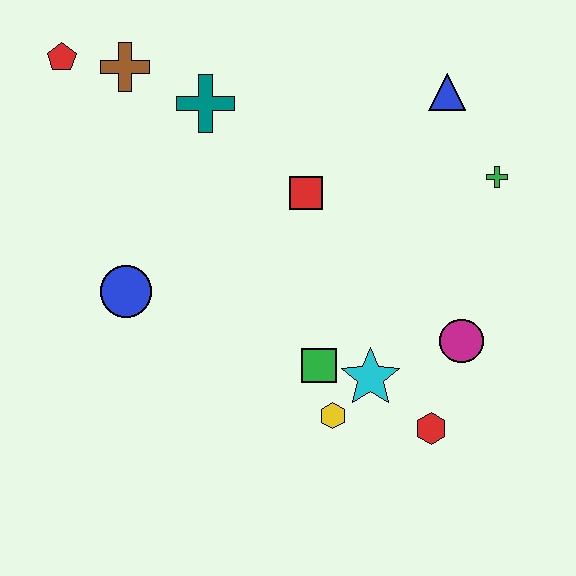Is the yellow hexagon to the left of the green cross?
Yes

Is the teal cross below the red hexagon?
No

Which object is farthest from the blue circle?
The green cross is farthest from the blue circle.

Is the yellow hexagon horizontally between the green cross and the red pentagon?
Yes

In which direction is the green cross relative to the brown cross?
The green cross is to the right of the brown cross.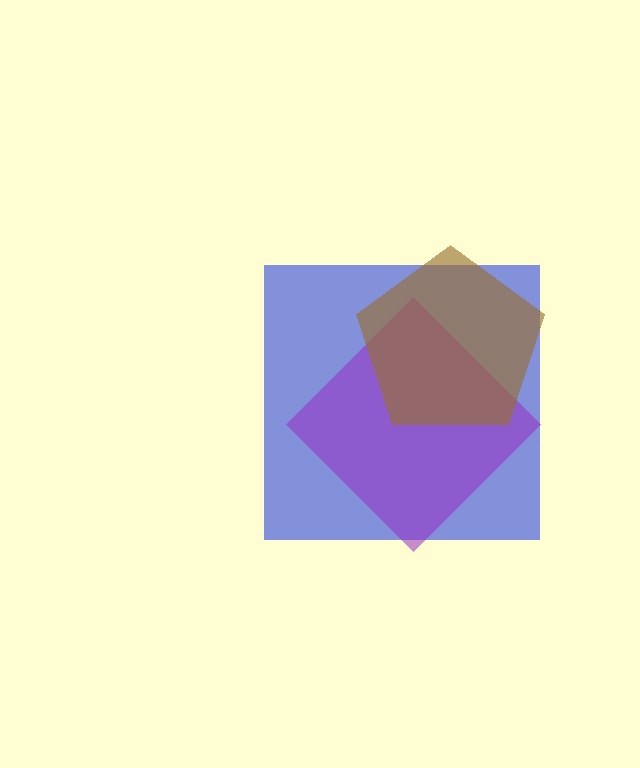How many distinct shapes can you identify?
There are 3 distinct shapes: a blue square, a purple diamond, a brown pentagon.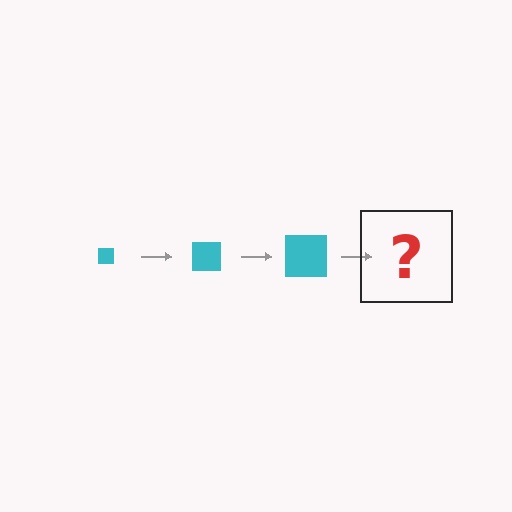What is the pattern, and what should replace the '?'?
The pattern is that the square gets progressively larger each step. The '?' should be a cyan square, larger than the previous one.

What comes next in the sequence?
The next element should be a cyan square, larger than the previous one.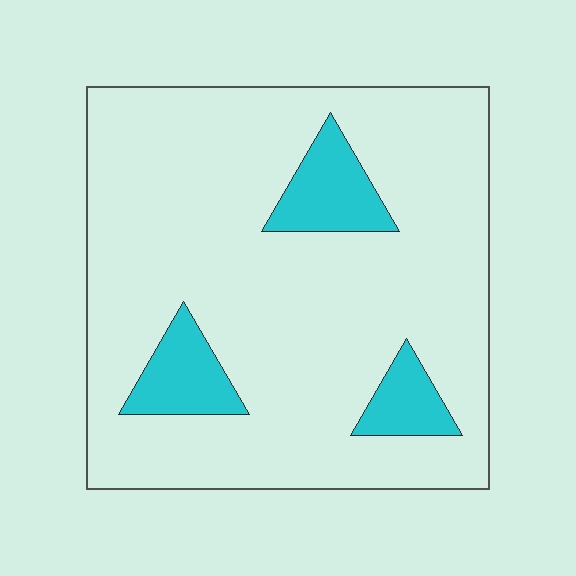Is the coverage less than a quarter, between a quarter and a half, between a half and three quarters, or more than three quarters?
Less than a quarter.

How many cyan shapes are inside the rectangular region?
3.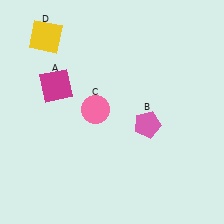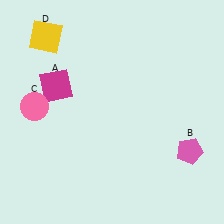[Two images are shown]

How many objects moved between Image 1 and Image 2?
2 objects moved between the two images.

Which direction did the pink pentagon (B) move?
The pink pentagon (B) moved right.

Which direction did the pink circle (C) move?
The pink circle (C) moved left.